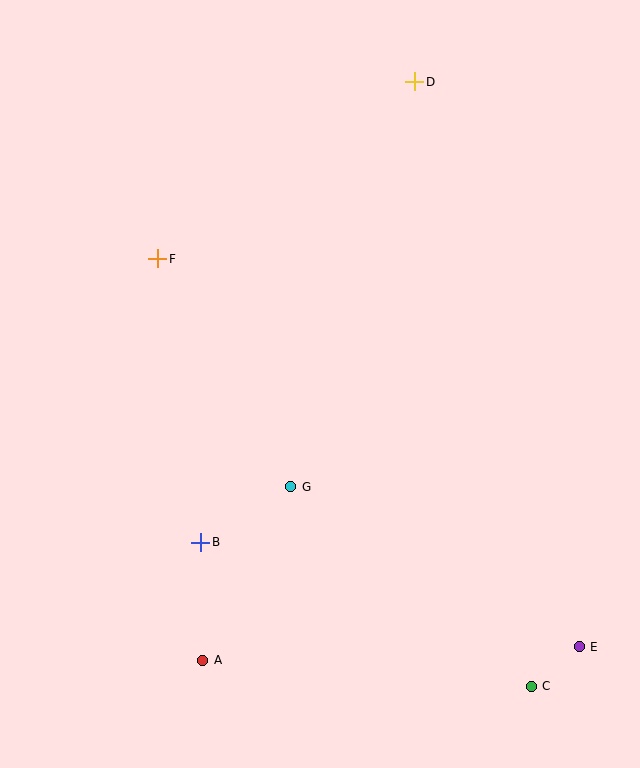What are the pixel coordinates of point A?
Point A is at (203, 660).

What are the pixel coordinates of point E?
Point E is at (579, 647).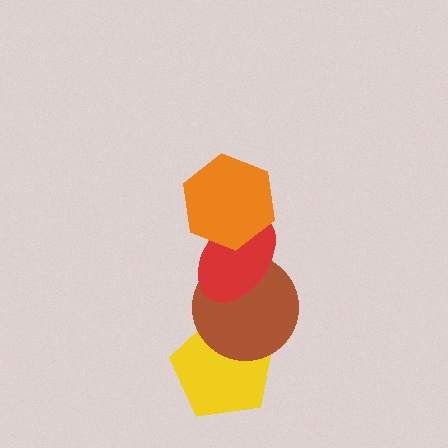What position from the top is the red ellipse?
The red ellipse is 2nd from the top.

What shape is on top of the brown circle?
The red ellipse is on top of the brown circle.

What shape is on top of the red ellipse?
The orange hexagon is on top of the red ellipse.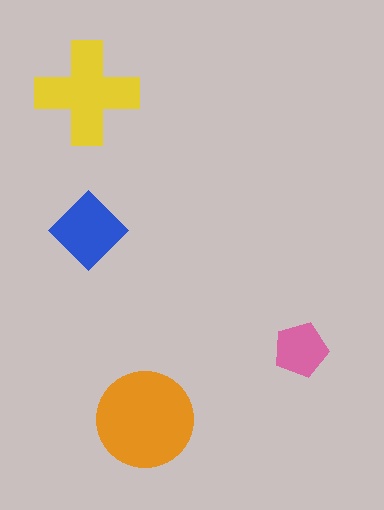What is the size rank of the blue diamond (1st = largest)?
3rd.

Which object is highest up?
The yellow cross is topmost.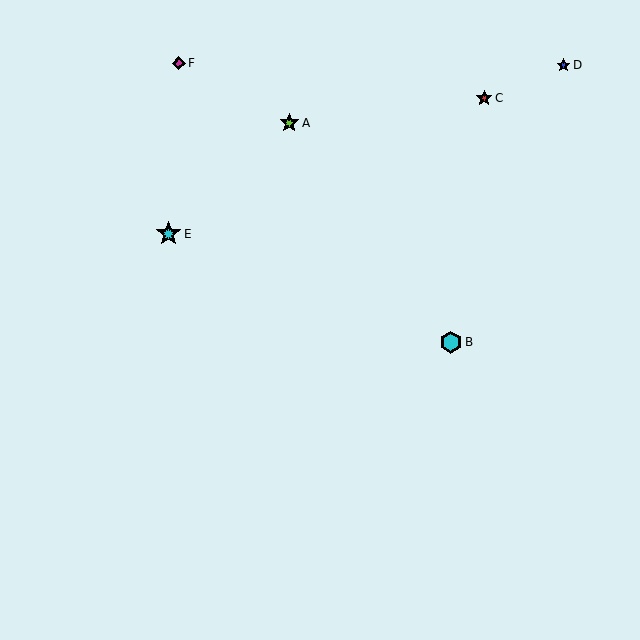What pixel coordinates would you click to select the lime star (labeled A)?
Click at (289, 123) to select the lime star A.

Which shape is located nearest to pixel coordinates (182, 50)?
The magenta diamond (labeled F) at (179, 63) is nearest to that location.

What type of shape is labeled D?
Shape D is a blue star.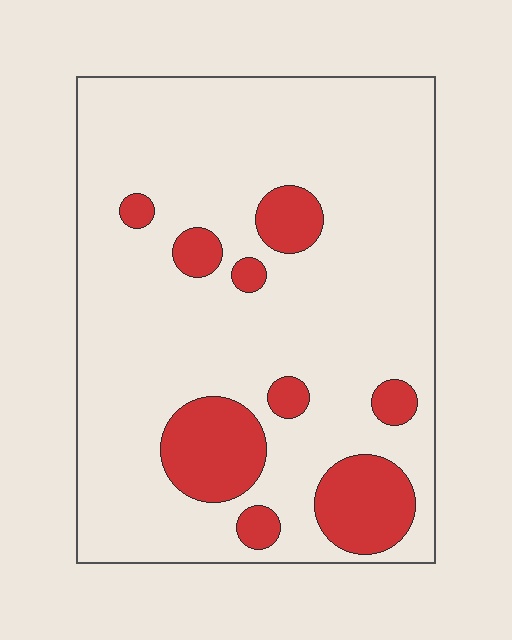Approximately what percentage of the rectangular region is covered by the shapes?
Approximately 15%.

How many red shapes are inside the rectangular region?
9.